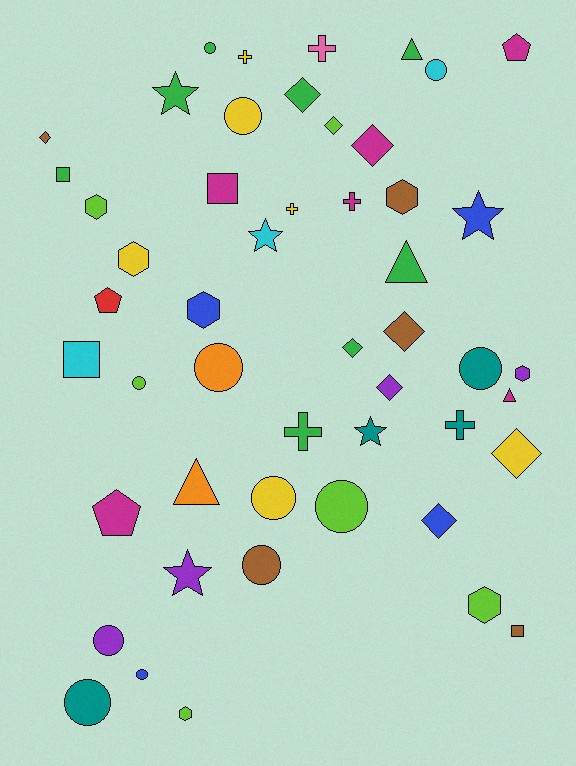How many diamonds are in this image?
There are 9 diamonds.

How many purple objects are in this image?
There are 4 purple objects.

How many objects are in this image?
There are 50 objects.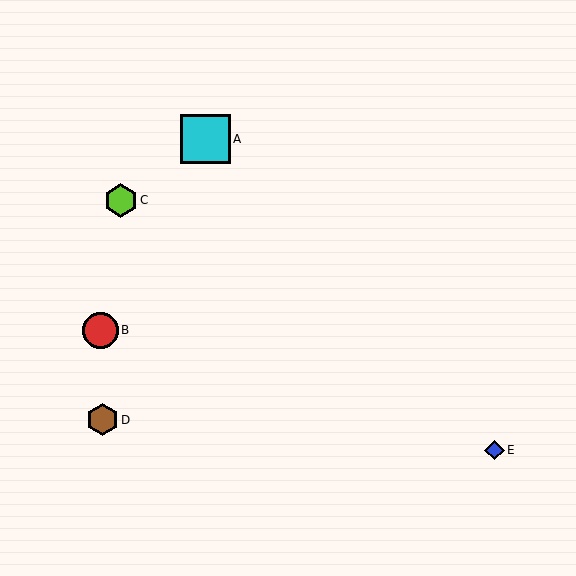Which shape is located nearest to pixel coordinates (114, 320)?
The red circle (labeled B) at (101, 330) is nearest to that location.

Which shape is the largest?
The cyan square (labeled A) is the largest.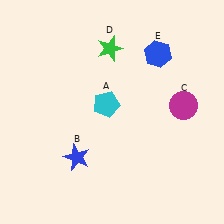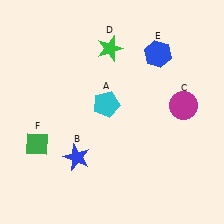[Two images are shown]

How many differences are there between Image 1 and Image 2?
There is 1 difference between the two images.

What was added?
A green diamond (F) was added in Image 2.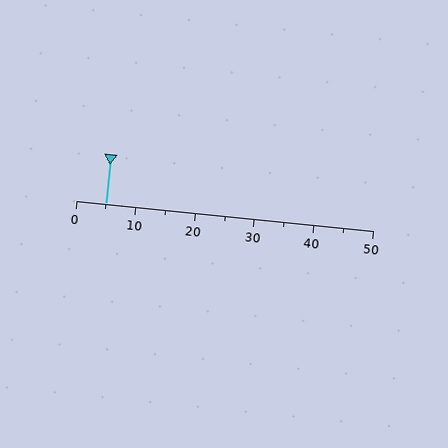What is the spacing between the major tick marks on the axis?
The major ticks are spaced 10 apart.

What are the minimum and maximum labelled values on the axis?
The axis runs from 0 to 50.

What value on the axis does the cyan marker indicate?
The marker indicates approximately 5.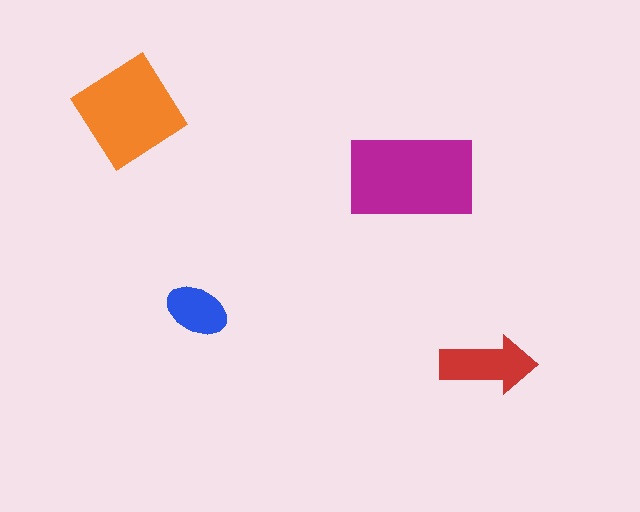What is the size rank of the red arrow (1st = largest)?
3rd.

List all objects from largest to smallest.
The magenta rectangle, the orange diamond, the red arrow, the blue ellipse.